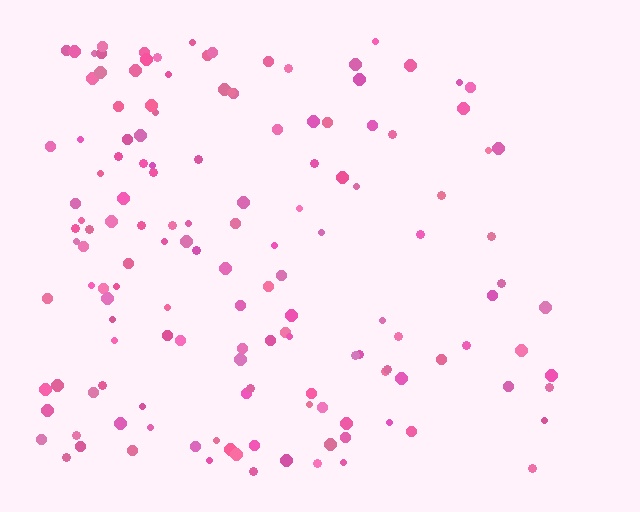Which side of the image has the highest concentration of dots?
The left.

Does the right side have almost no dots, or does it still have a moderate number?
Still a moderate number, just noticeably fewer than the left.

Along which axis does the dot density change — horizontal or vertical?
Horizontal.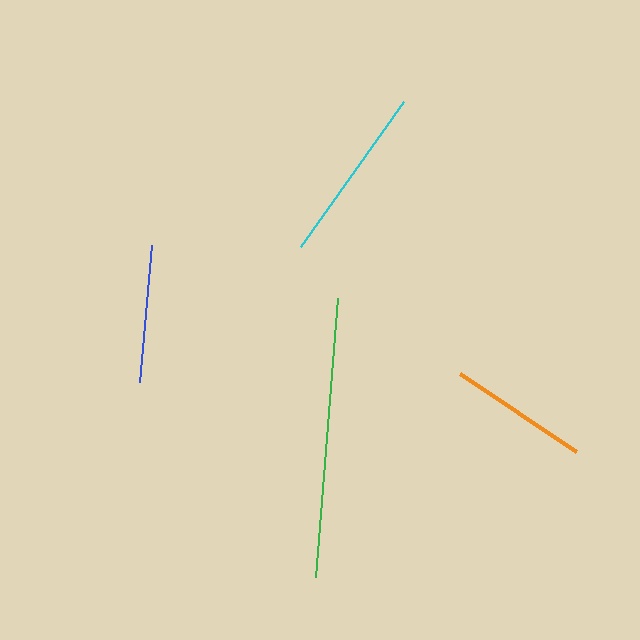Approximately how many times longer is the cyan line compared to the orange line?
The cyan line is approximately 1.3 times the length of the orange line.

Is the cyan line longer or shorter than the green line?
The green line is longer than the cyan line.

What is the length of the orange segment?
The orange segment is approximately 139 pixels long.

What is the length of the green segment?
The green segment is approximately 280 pixels long.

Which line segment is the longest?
The green line is the longest at approximately 280 pixels.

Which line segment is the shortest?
The blue line is the shortest at approximately 137 pixels.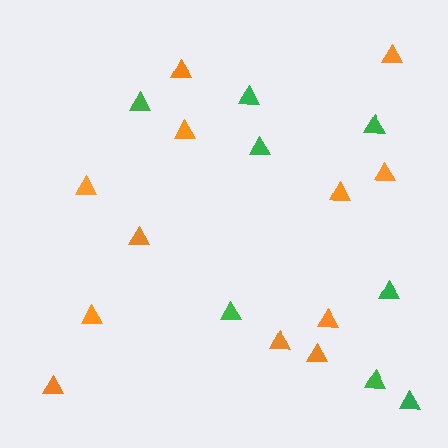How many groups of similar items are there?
There are 2 groups: one group of green triangles (8) and one group of orange triangles (12).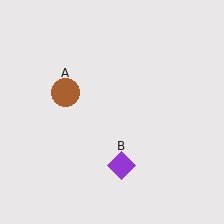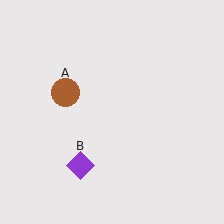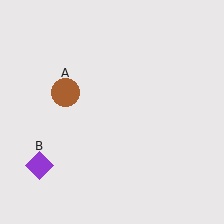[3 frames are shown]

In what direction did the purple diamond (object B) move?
The purple diamond (object B) moved left.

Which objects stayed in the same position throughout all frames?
Brown circle (object A) remained stationary.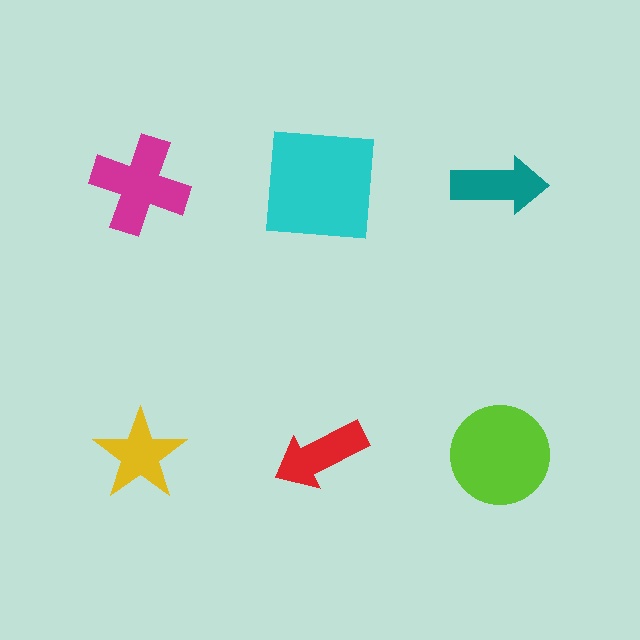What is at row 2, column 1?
A yellow star.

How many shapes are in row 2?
3 shapes.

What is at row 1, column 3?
A teal arrow.